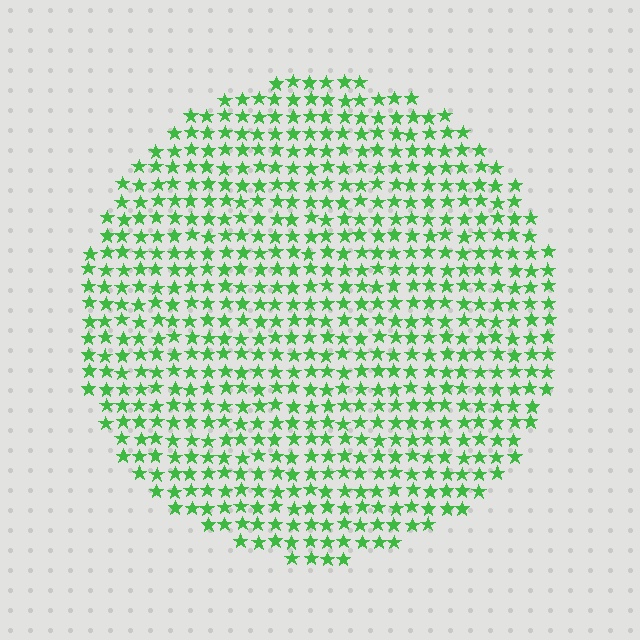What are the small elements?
The small elements are stars.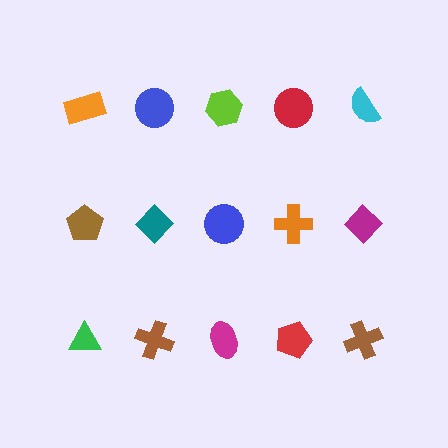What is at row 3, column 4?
A red pentagon.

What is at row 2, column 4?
An orange cross.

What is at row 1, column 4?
A red circle.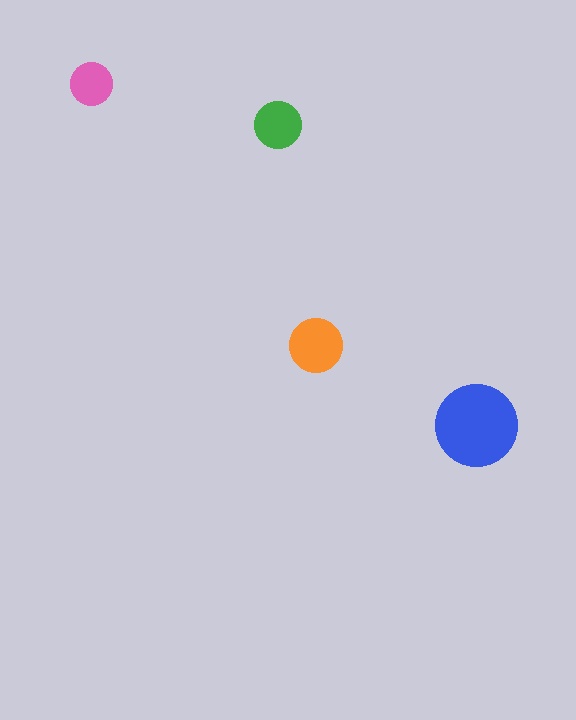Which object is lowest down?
The blue circle is bottommost.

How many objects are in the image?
There are 4 objects in the image.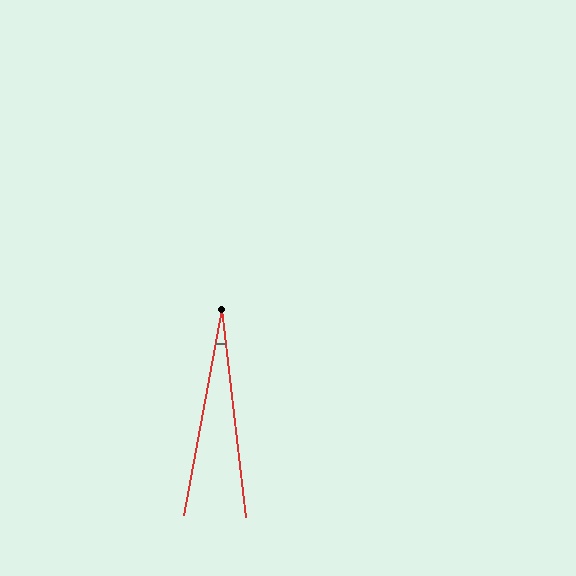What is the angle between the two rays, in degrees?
Approximately 17 degrees.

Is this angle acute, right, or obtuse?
It is acute.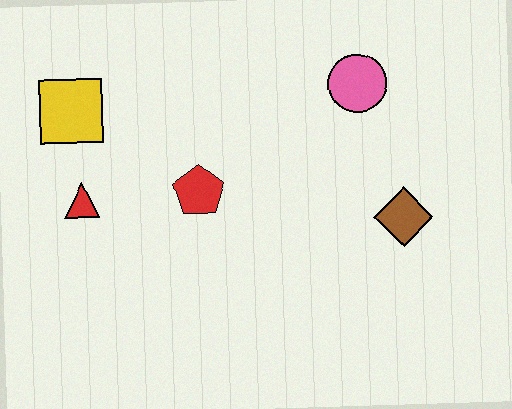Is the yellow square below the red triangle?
No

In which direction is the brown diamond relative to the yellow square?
The brown diamond is to the right of the yellow square.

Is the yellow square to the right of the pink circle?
No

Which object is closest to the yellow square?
The red triangle is closest to the yellow square.